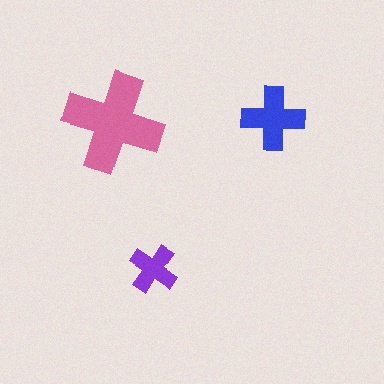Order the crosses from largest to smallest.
the pink one, the blue one, the purple one.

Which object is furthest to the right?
The blue cross is rightmost.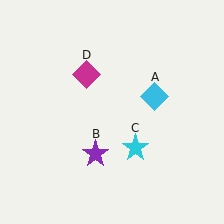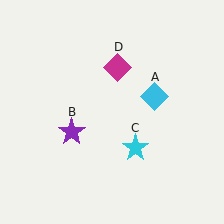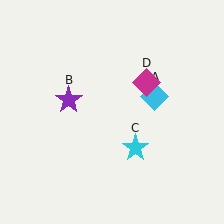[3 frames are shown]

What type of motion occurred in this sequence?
The purple star (object B), magenta diamond (object D) rotated clockwise around the center of the scene.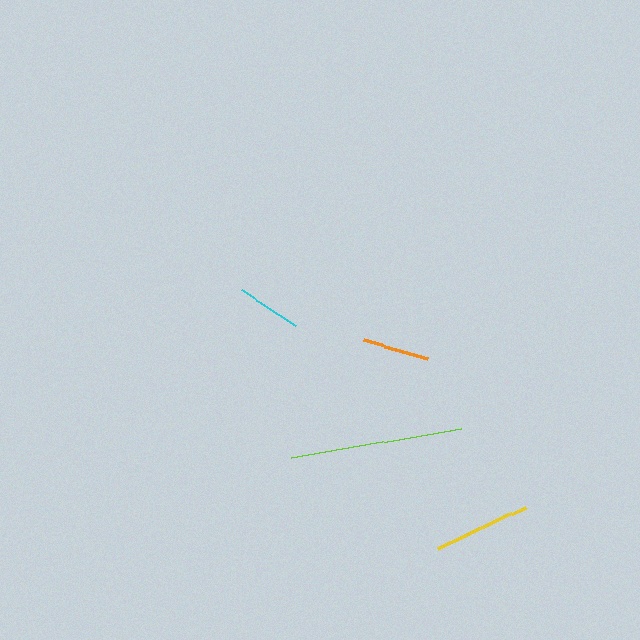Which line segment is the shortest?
The cyan line is the shortest at approximately 65 pixels.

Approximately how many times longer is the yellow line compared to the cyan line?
The yellow line is approximately 1.5 times the length of the cyan line.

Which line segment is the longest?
The lime line is the longest at approximately 172 pixels.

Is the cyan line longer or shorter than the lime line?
The lime line is longer than the cyan line.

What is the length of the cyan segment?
The cyan segment is approximately 65 pixels long.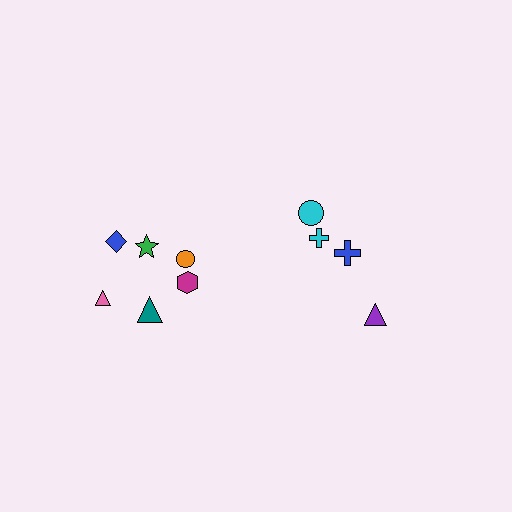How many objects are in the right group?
There are 4 objects.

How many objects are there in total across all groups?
There are 10 objects.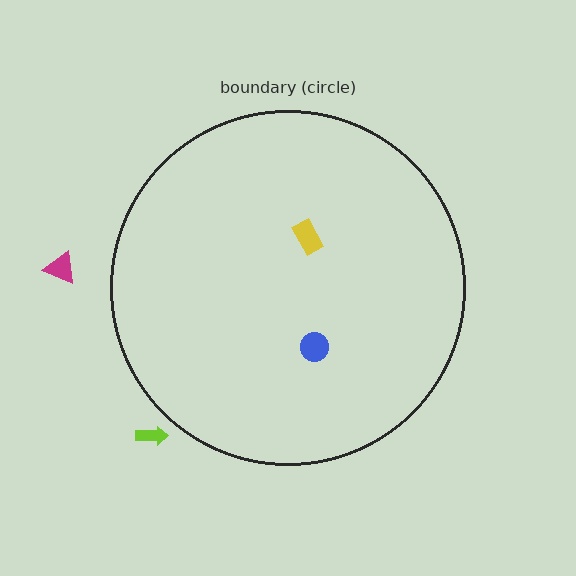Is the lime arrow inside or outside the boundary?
Outside.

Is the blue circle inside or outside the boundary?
Inside.